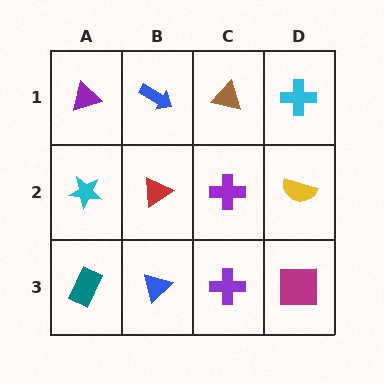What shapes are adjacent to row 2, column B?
A blue arrow (row 1, column B), a blue triangle (row 3, column B), a cyan star (row 2, column A), a purple cross (row 2, column C).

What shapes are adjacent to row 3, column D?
A yellow semicircle (row 2, column D), a purple cross (row 3, column C).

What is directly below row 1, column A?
A cyan star.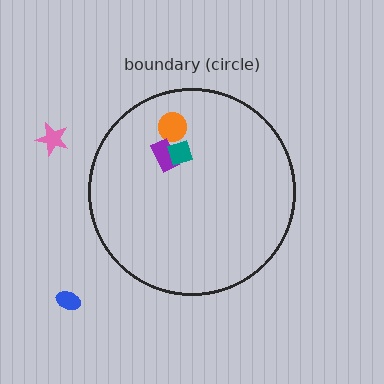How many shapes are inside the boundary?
3 inside, 2 outside.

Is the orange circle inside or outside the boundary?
Inside.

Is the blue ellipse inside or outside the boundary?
Outside.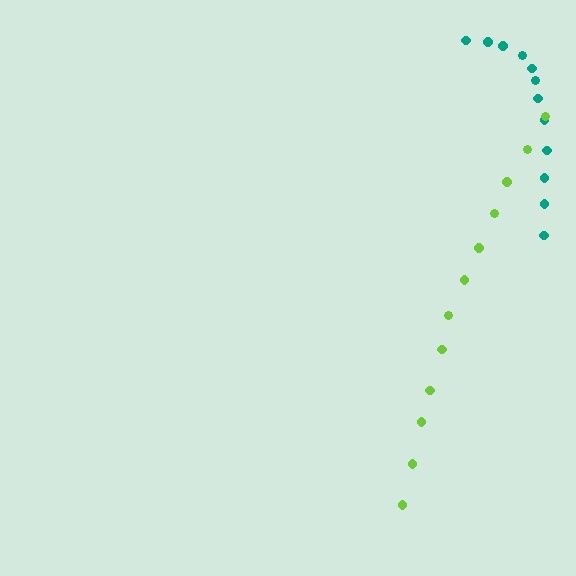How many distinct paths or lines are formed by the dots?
There are 2 distinct paths.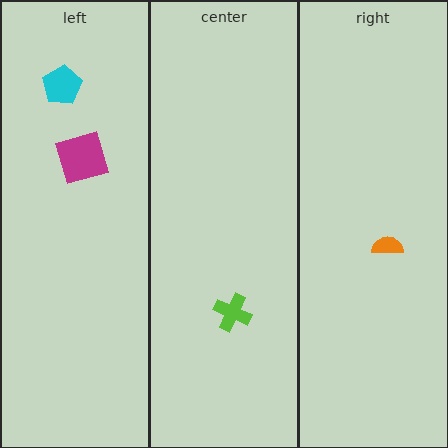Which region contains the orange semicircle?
The right region.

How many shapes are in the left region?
2.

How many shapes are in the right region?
1.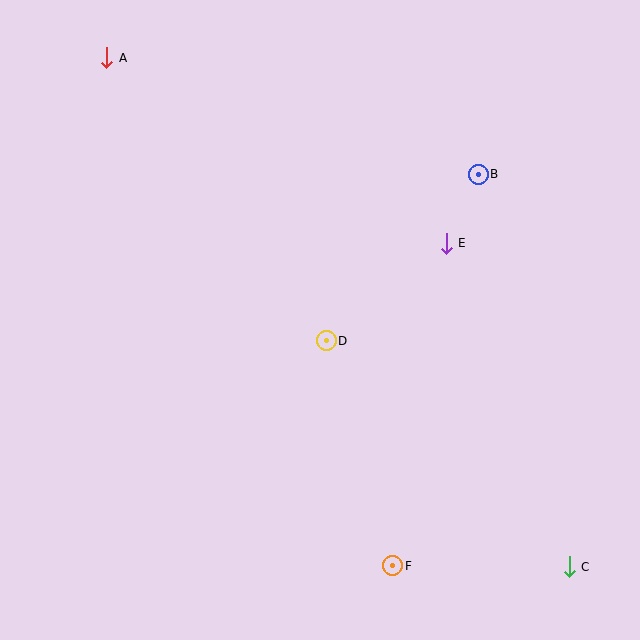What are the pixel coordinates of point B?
Point B is at (478, 174).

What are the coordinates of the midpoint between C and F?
The midpoint between C and F is at (481, 566).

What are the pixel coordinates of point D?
Point D is at (326, 341).